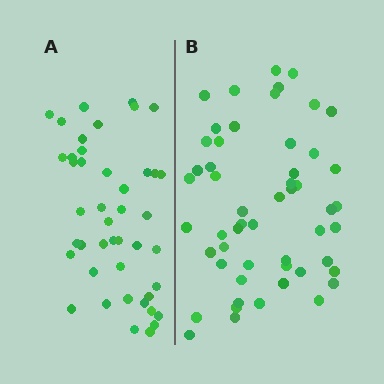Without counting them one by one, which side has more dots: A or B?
Region B (the right region) has more dots.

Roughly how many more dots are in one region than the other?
Region B has roughly 8 or so more dots than region A.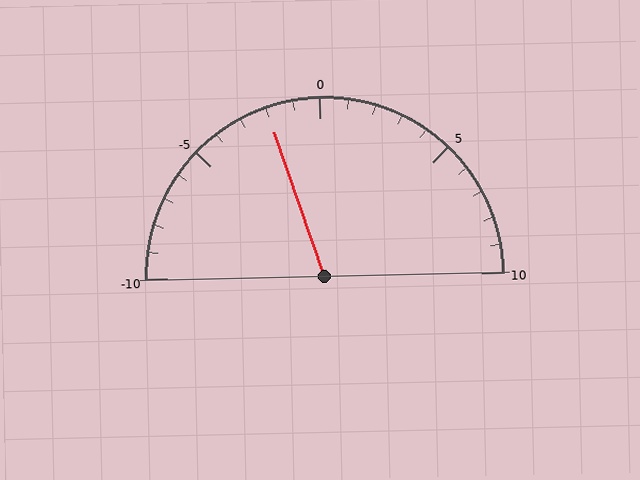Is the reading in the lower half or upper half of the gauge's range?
The reading is in the lower half of the range (-10 to 10).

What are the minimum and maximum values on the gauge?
The gauge ranges from -10 to 10.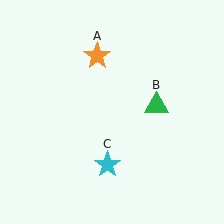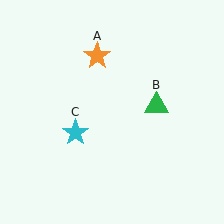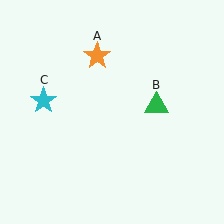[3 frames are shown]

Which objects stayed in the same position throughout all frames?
Orange star (object A) and green triangle (object B) remained stationary.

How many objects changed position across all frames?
1 object changed position: cyan star (object C).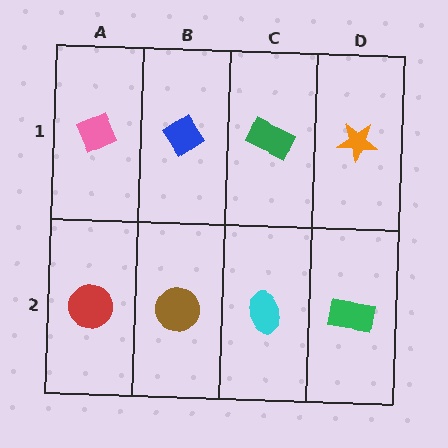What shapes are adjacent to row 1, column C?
A cyan ellipse (row 2, column C), a blue diamond (row 1, column B), an orange star (row 1, column D).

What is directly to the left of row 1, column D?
A green rectangle.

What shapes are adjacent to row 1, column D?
A green rectangle (row 2, column D), a green rectangle (row 1, column C).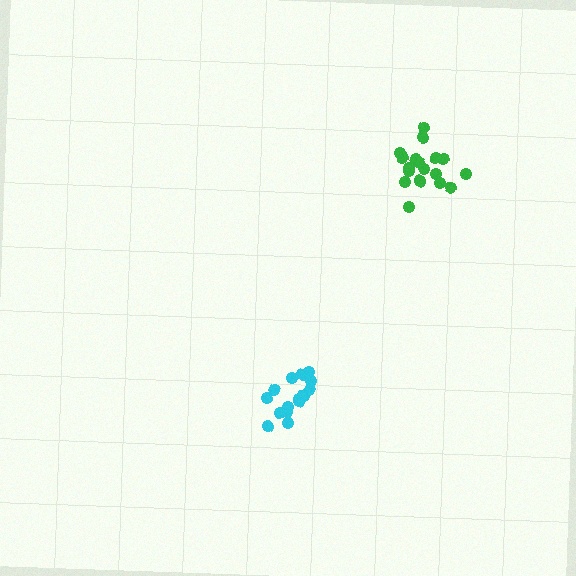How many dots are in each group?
Group 1: 17 dots, Group 2: 19 dots (36 total).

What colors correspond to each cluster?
The clusters are colored: cyan, green.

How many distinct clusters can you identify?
There are 2 distinct clusters.